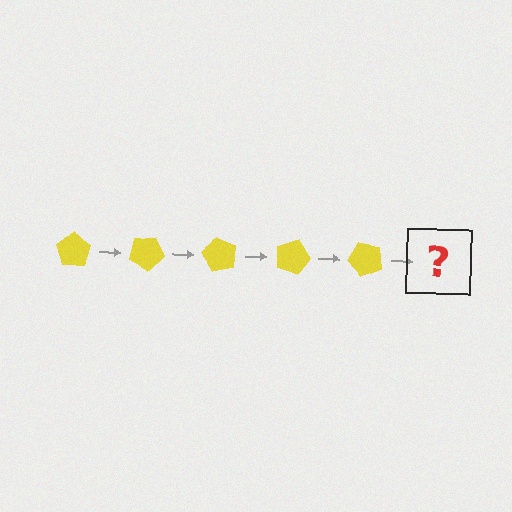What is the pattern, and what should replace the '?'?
The pattern is that the pentagon rotates 30 degrees each step. The '?' should be a yellow pentagon rotated 150 degrees.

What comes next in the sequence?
The next element should be a yellow pentagon rotated 150 degrees.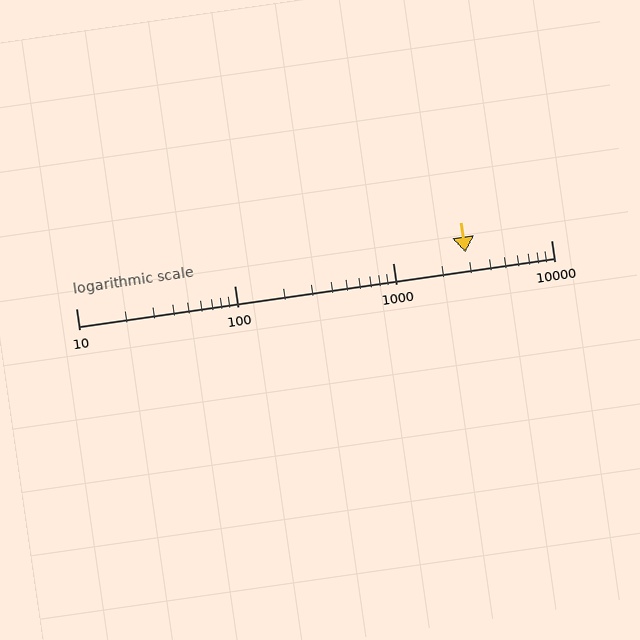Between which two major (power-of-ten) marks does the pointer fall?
The pointer is between 1000 and 10000.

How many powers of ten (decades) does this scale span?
The scale spans 3 decades, from 10 to 10000.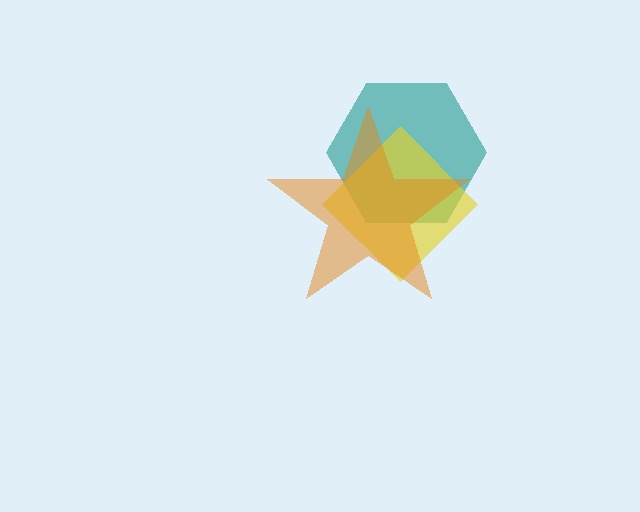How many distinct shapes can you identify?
There are 3 distinct shapes: a teal hexagon, a yellow diamond, an orange star.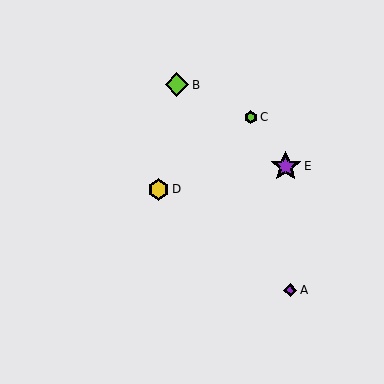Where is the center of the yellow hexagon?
The center of the yellow hexagon is at (159, 189).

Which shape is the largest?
The purple star (labeled E) is the largest.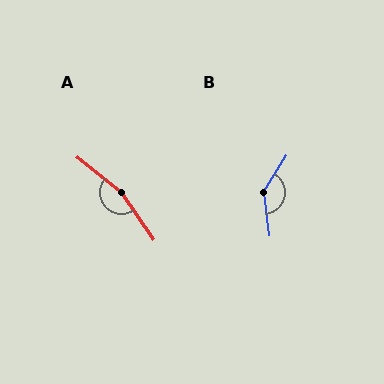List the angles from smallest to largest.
B (141°), A (163°).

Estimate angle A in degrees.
Approximately 163 degrees.